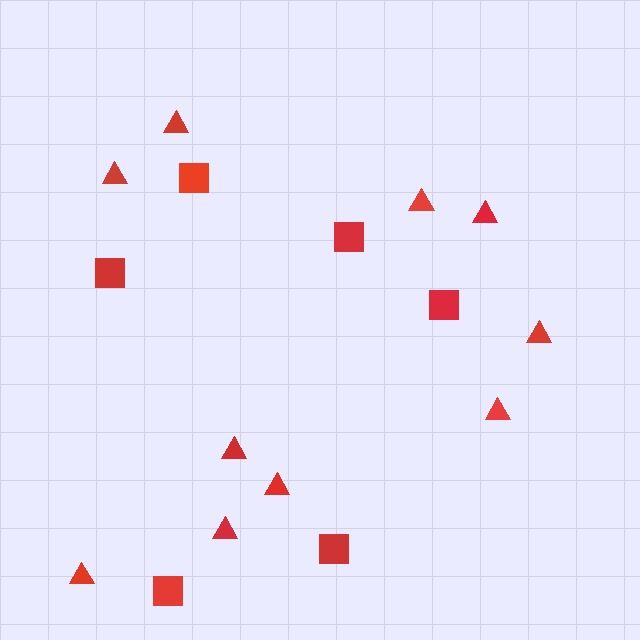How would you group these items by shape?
There are 2 groups: one group of triangles (10) and one group of squares (6).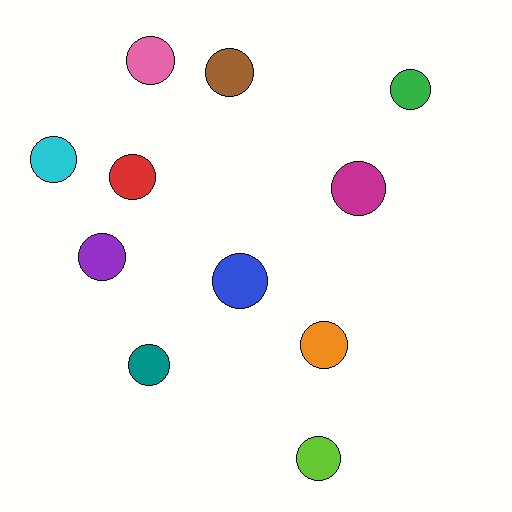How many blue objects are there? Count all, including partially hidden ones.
There is 1 blue object.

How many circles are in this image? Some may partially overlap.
There are 11 circles.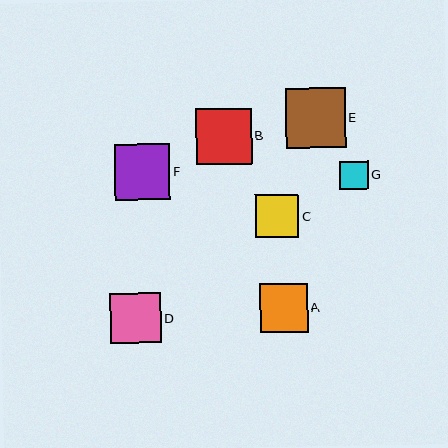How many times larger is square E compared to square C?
Square E is approximately 1.4 times the size of square C.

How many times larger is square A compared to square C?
Square A is approximately 1.1 times the size of square C.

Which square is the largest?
Square E is the largest with a size of approximately 59 pixels.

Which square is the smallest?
Square G is the smallest with a size of approximately 29 pixels.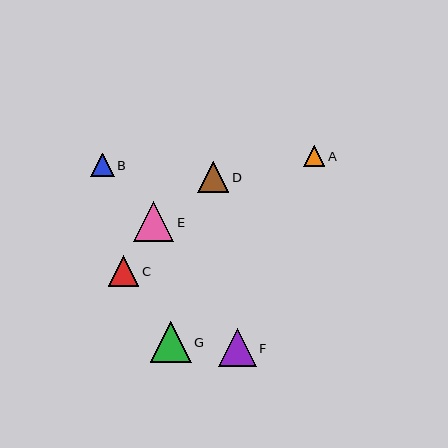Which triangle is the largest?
Triangle G is the largest with a size of approximately 41 pixels.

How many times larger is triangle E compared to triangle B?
Triangle E is approximately 1.7 times the size of triangle B.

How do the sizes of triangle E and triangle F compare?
Triangle E and triangle F are approximately the same size.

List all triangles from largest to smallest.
From largest to smallest: G, E, F, D, C, B, A.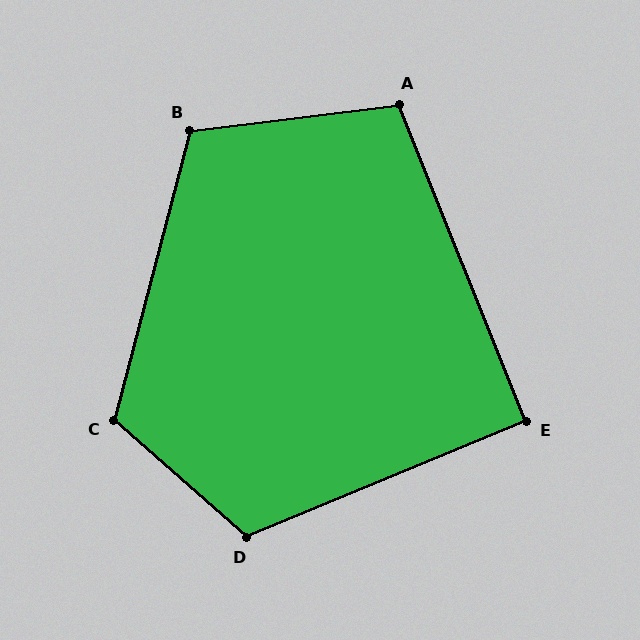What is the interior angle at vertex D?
Approximately 116 degrees (obtuse).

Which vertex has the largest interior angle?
C, at approximately 117 degrees.